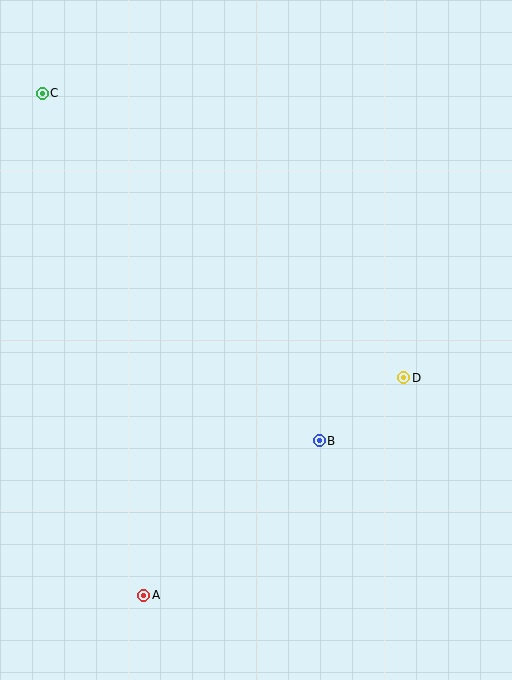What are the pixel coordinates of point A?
Point A is at (144, 595).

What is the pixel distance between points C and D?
The distance between C and D is 460 pixels.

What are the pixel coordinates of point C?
Point C is at (42, 93).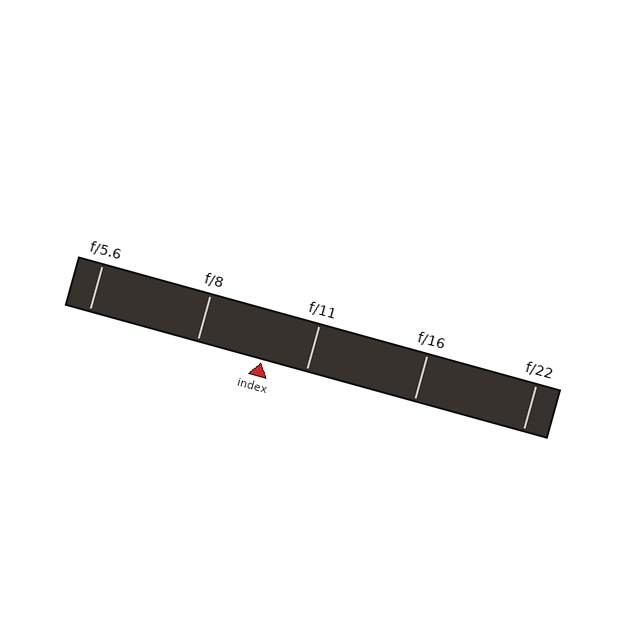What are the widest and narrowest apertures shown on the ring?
The widest aperture shown is f/5.6 and the narrowest is f/22.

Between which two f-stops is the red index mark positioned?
The index mark is between f/8 and f/11.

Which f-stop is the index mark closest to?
The index mark is closest to f/11.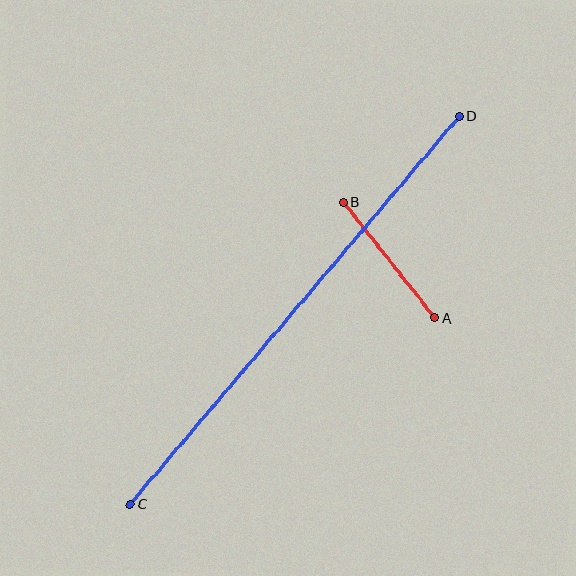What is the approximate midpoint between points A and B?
The midpoint is at approximately (389, 260) pixels.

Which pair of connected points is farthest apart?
Points C and D are farthest apart.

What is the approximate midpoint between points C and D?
The midpoint is at approximately (295, 310) pixels.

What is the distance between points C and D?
The distance is approximately 509 pixels.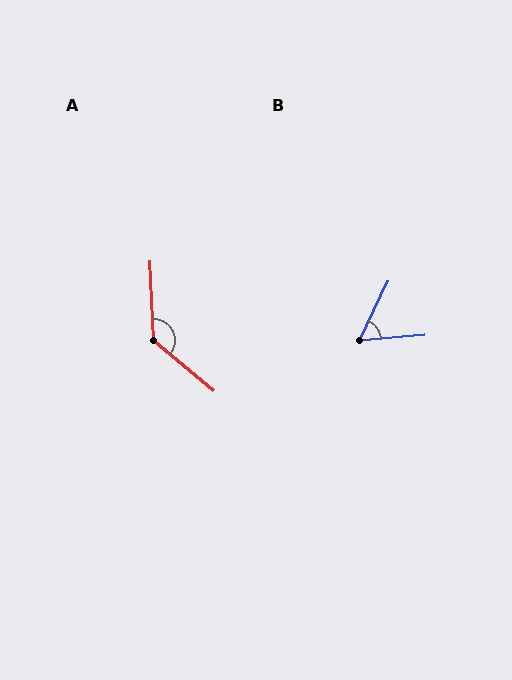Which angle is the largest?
A, at approximately 132 degrees.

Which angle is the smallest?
B, at approximately 60 degrees.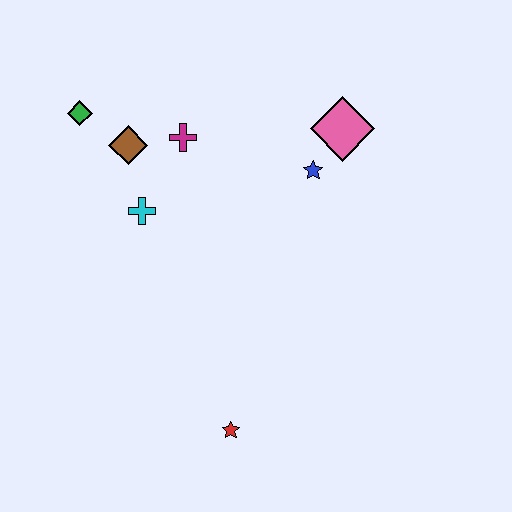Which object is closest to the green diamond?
The brown diamond is closest to the green diamond.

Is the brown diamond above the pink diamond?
No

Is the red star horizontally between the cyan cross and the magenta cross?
No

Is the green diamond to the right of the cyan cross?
No